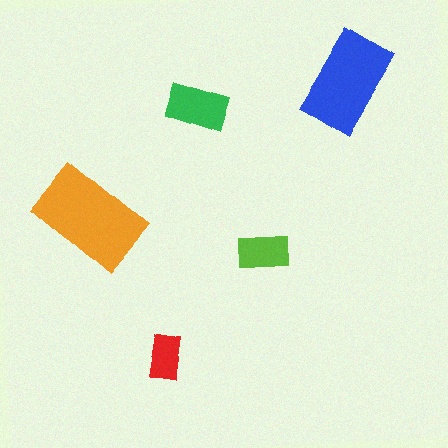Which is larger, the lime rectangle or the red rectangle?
The lime one.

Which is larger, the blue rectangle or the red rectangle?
The blue one.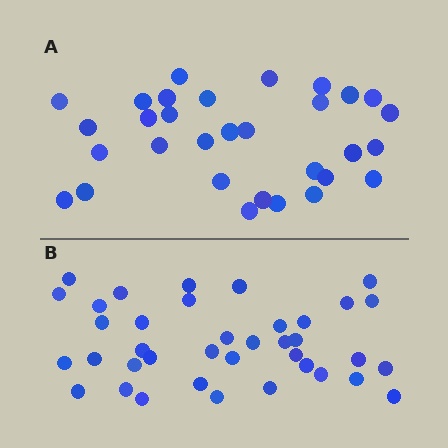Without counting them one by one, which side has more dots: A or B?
Region B (the bottom region) has more dots.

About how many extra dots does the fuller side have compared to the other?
Region B has roughly 8 or so more dots than region A.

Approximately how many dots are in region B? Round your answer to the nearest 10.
About 40 dots. (The exact count is 38, which rounds to 40.)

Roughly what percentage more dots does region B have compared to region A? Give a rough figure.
About 25% more.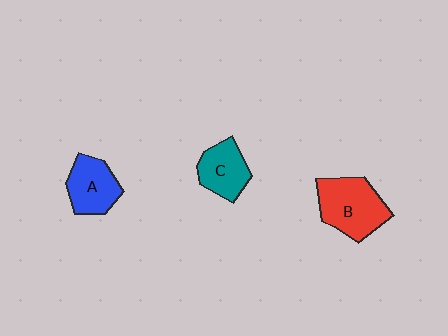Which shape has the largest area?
Shape B (red).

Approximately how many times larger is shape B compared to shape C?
Approximately 1.5 times.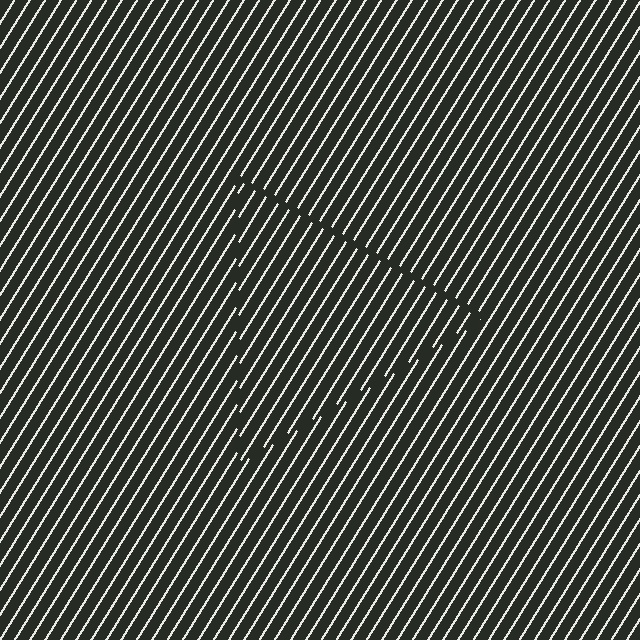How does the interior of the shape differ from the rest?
The interior of the shape contains the same grating, shifted by half a period — the contour is defined by the phase discontinuity where line-ends from the inner and outer gratings abut.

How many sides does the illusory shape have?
3 sides — the line-ends trace a triangle.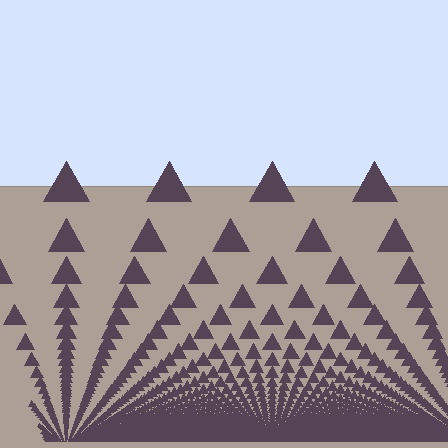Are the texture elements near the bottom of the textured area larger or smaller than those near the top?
Smaller. The gradient is inverted — elements near the bottom are smaller and denser.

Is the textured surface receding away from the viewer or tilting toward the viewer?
The surface appears to tilt toward the viewer. Texture elements get larger and sparser toward the top.